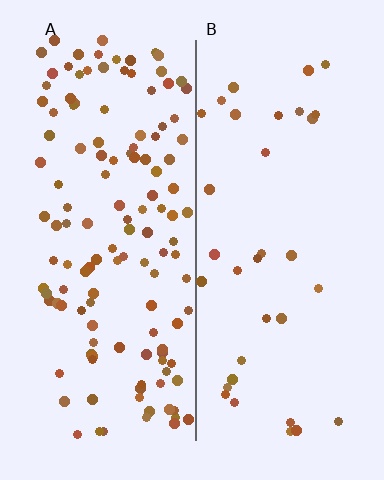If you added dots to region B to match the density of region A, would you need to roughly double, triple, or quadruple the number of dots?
Approximately quadruple.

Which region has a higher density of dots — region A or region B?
A (the left).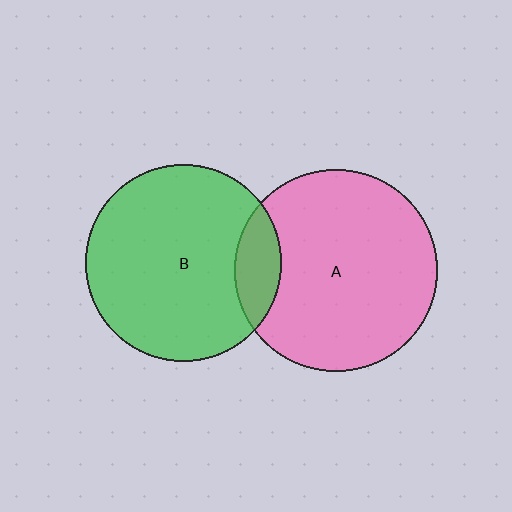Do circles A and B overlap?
Yes.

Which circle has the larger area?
Circle A (pink).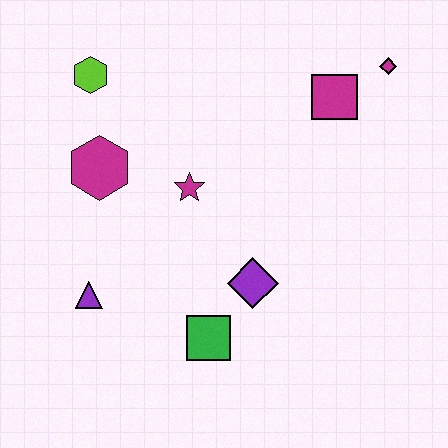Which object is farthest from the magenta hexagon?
The magenta diamond is farthest from the magenta hexagon.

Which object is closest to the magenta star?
The magenta hexagon is closest to the magenta star.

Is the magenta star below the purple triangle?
No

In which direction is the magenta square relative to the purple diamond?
The magenta square is above the purple diamond.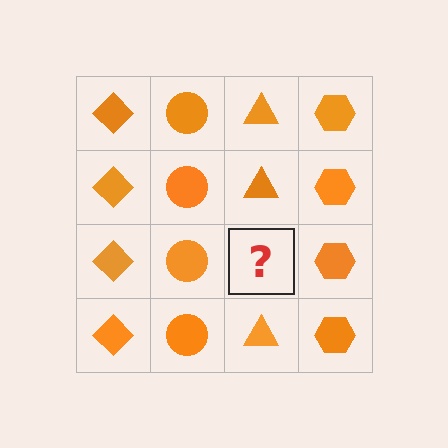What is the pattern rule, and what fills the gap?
The rule is that each column has a consistent shape. The gap should be filled with an orange triangle.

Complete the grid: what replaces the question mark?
The question mark should be replaced with an orange triangle.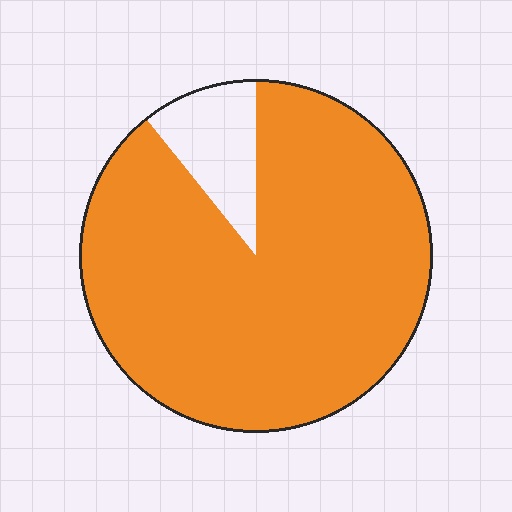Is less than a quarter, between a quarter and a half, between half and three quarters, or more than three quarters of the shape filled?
More than three quarters.